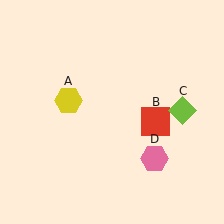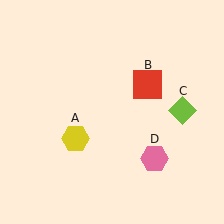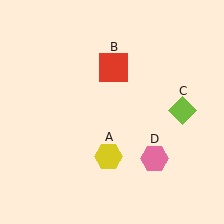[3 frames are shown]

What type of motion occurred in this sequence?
The yellow hexagon (object A), red square (object B) rotated counterclockwise around the center of the scene.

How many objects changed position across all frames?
2 objects changed position: yellow hexagon (object A), red square (object B).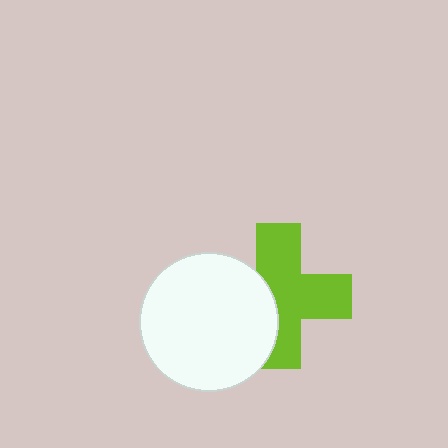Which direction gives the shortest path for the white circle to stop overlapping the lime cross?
Moving left gives the shortest separation.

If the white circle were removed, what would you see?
You would see the complete lime cross.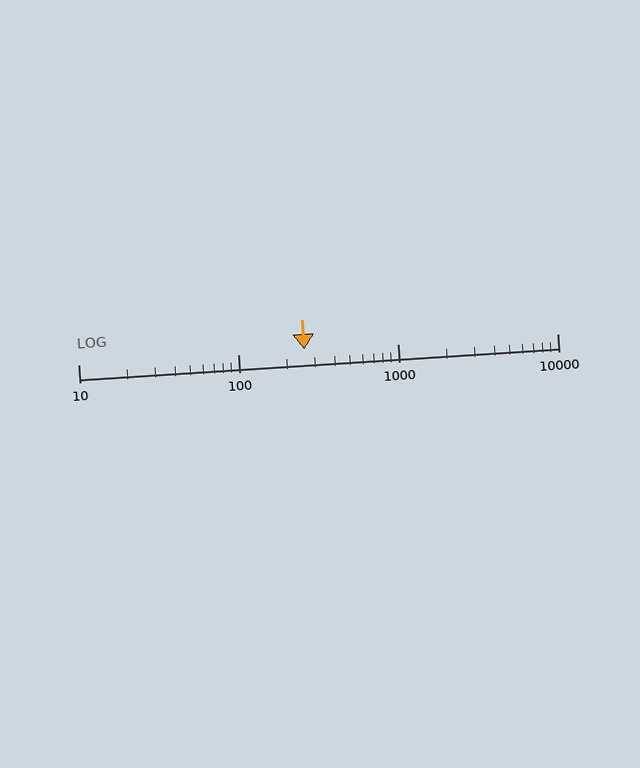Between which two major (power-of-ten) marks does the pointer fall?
The pointer is between 100 and 1000.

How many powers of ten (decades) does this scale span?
The scale spans 3 decades, from 10 to 10000.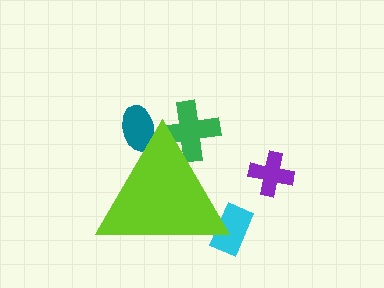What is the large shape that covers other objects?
A lime triangle.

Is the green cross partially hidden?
Yes, the green cross is partially hidden behind the lime triangle.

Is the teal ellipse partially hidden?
Yes, the teal ellipse is partially hidden behind the lime triangle.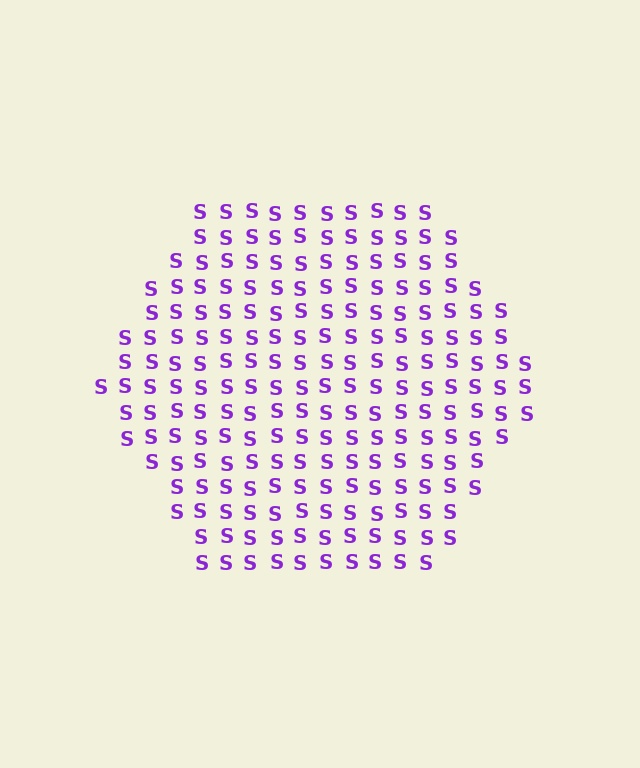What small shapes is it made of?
It is made of small letter S's.